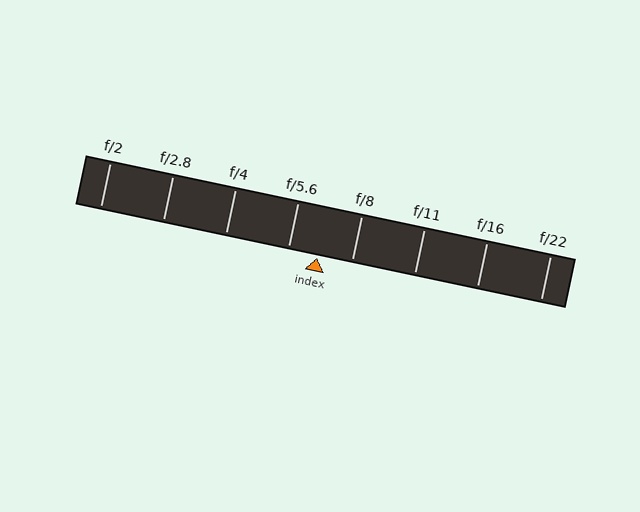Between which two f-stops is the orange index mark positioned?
The index mark is between f/5.6 and f/8.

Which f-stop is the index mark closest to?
The index mark is closest to f/5.6.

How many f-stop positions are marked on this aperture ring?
There are 8 f-stop positions marked.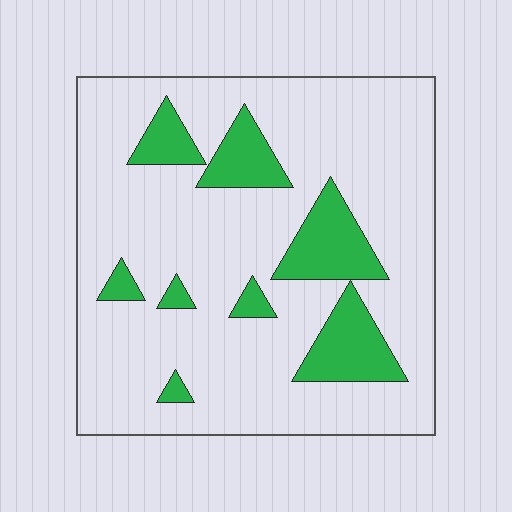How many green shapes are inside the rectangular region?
8.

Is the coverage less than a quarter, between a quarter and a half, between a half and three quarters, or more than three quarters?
Less than a quarter.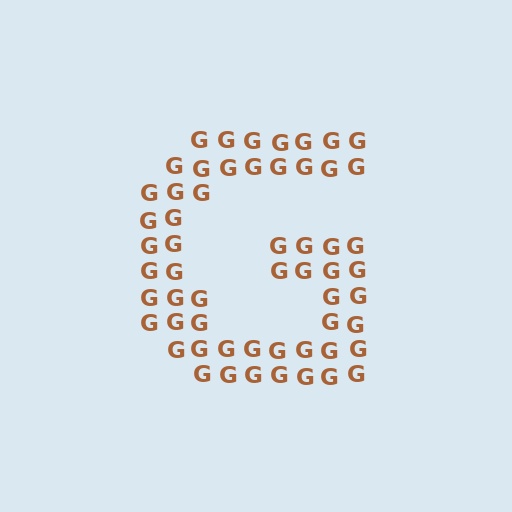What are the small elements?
The small elements are letter G's.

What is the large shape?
The large shape is the letter G.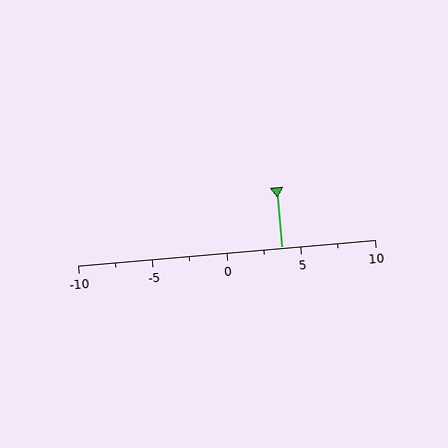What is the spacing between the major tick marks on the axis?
The major ticks are spaced 5 apart.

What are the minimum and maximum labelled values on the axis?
The axis runs from -10 to 10.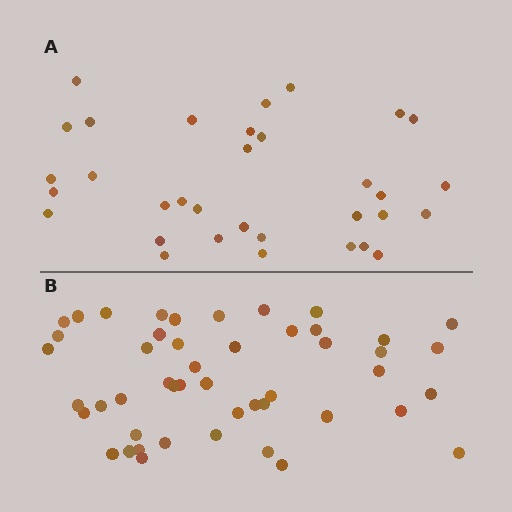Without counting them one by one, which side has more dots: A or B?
Region B (the bottom region) has more dots.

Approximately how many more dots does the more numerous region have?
Region B has approximately 15 more dots than region A.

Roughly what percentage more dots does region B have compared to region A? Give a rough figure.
About 45% more.